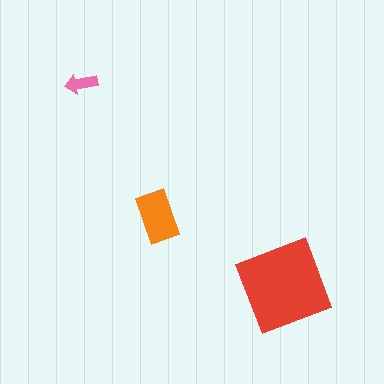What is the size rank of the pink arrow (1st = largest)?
3rd.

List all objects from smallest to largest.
The pink arrow, the orange rectangle, the red diamond.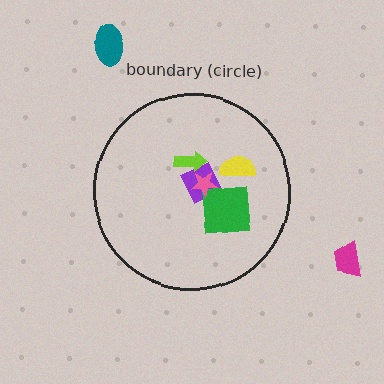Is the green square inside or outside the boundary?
Inside.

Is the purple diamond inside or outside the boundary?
Inside.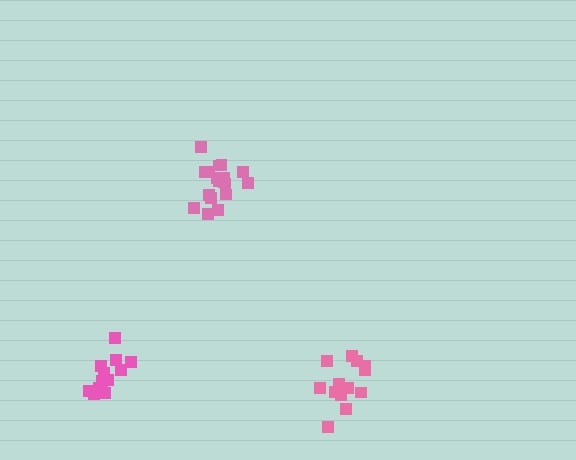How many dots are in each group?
Group 1: 13 dots, Group 2: 18 dots, Group 3: 13 dots (44 total).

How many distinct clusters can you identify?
There are 3 distinct clusters.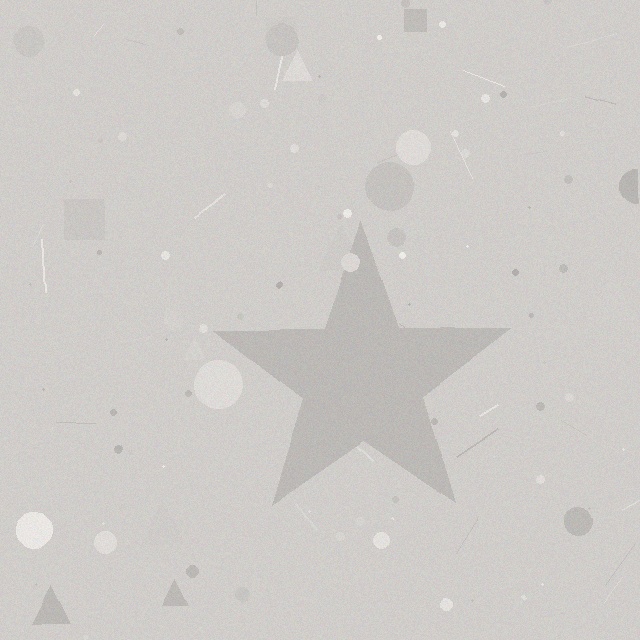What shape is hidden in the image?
A star is hidden in the image.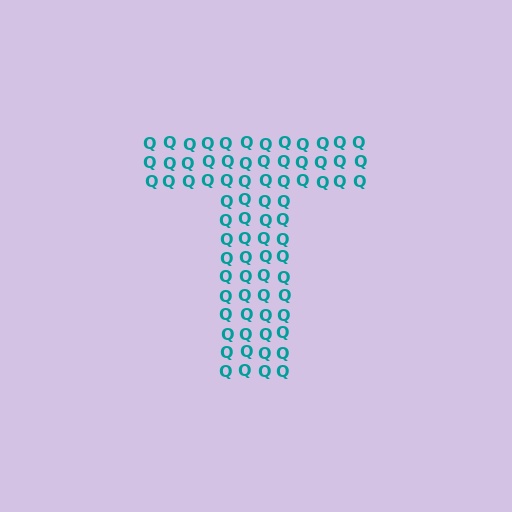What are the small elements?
The small elements are letter Q's.